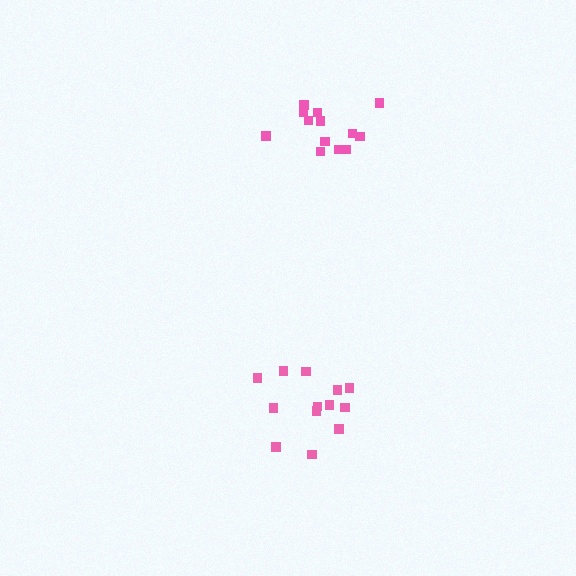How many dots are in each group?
Group 1: 13 dots, Group 2: 13 dots (26 total).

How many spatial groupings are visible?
There are 2 spatial groupings.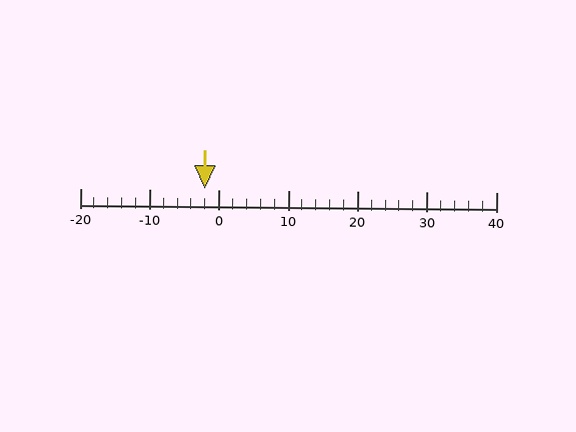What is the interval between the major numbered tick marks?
The major tick marks are spaced 10 units apart.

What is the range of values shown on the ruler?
The ruler shows values from -20 to 40.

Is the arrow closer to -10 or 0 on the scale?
The arrow is closer to 0.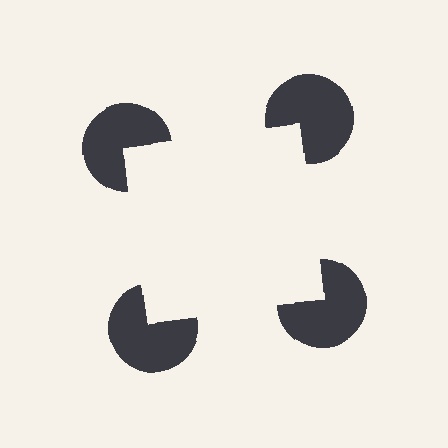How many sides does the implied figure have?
4 sides.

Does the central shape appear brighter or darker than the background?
It typically appears slightly brighter than the background, even though no actual brightness change is drawn.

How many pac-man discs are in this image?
There are 4 — one at each vertex of the illusory square.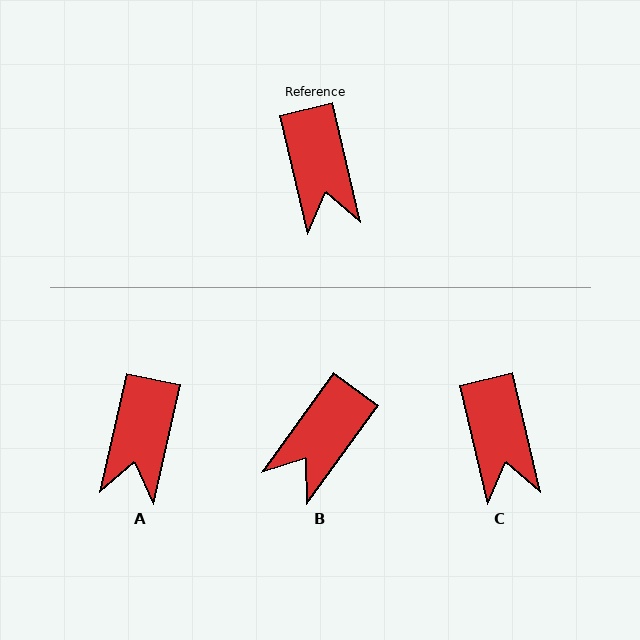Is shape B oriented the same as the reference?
No, it is off by about 49 degrees.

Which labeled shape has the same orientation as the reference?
C.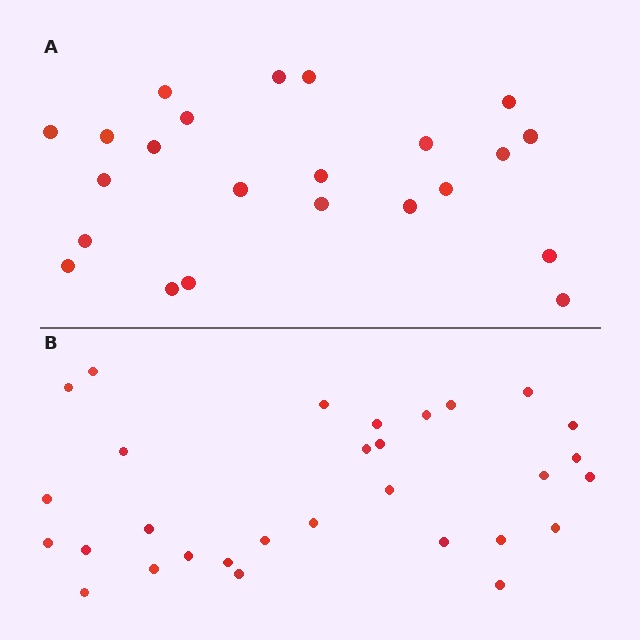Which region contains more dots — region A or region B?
Region B (the bottom region) has more dots.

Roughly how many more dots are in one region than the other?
Region B has roughly 8 or so more dots than region A.